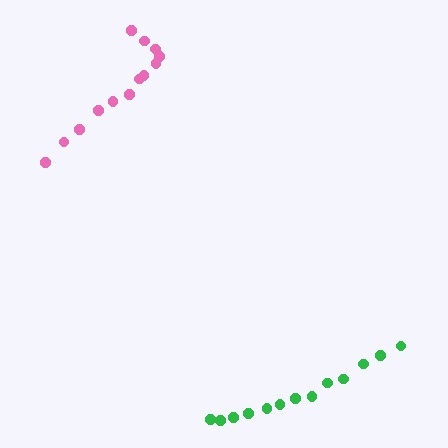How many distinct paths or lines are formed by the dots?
There are 2 distinct paths.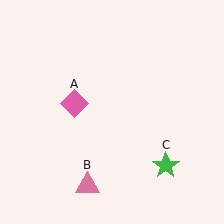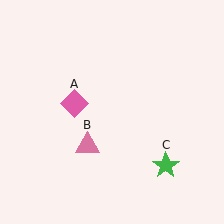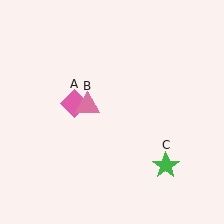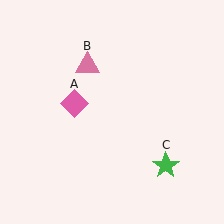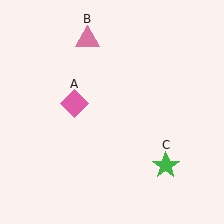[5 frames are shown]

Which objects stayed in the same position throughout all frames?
Pink diamond (object A) and green star (object C) remained stationary.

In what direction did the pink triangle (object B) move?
The pink triangle (object B) moved up.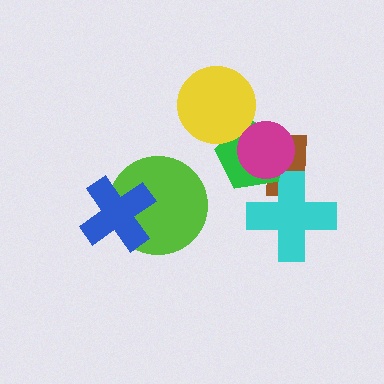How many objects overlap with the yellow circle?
1 object overlaps with the yellow circle.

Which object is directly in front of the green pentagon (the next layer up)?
The yellow circle is directly in front of the green pentagon.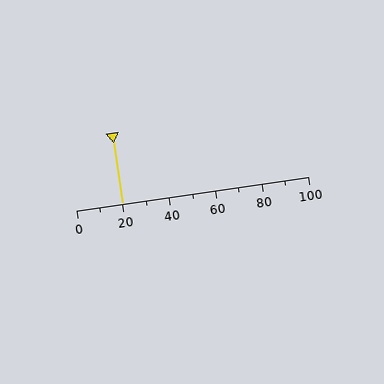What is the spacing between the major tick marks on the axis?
The major ticks are spaced 20 apart.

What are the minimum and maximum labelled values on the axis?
The axis runs from 0 to 100.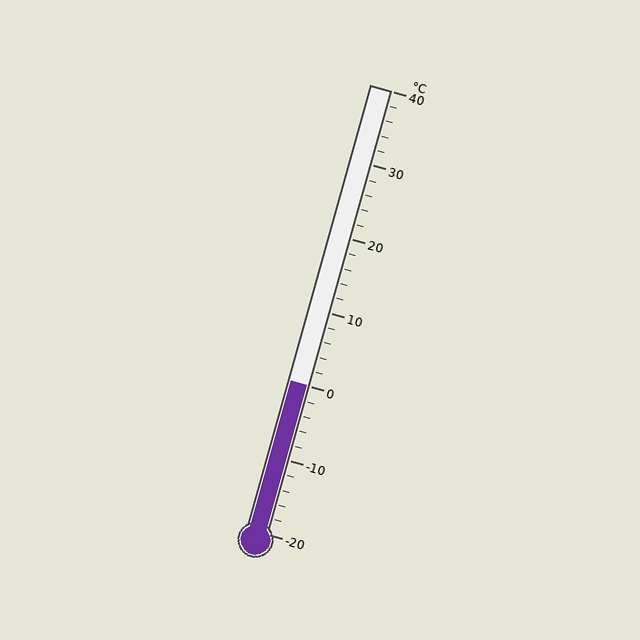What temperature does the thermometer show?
The thermometer shows approximately 0°C.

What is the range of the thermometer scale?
The thermometer scale ranges from -20°C to 40°C.